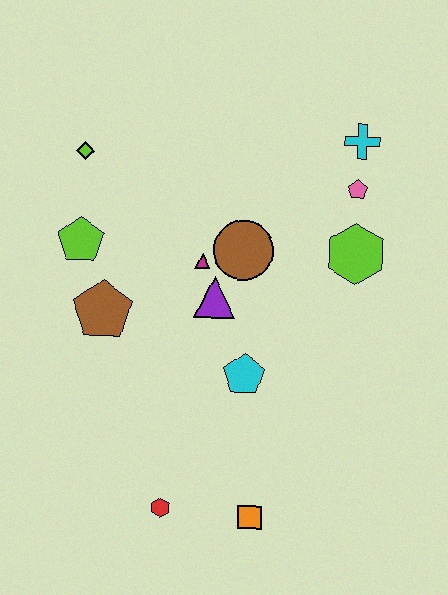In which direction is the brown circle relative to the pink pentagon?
The brown circle is to the left of the pink pentagon.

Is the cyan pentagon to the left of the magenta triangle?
No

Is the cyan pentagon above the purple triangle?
No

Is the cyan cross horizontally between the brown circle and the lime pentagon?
No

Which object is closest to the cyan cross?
The pink pentagon is closest to the cyan cross.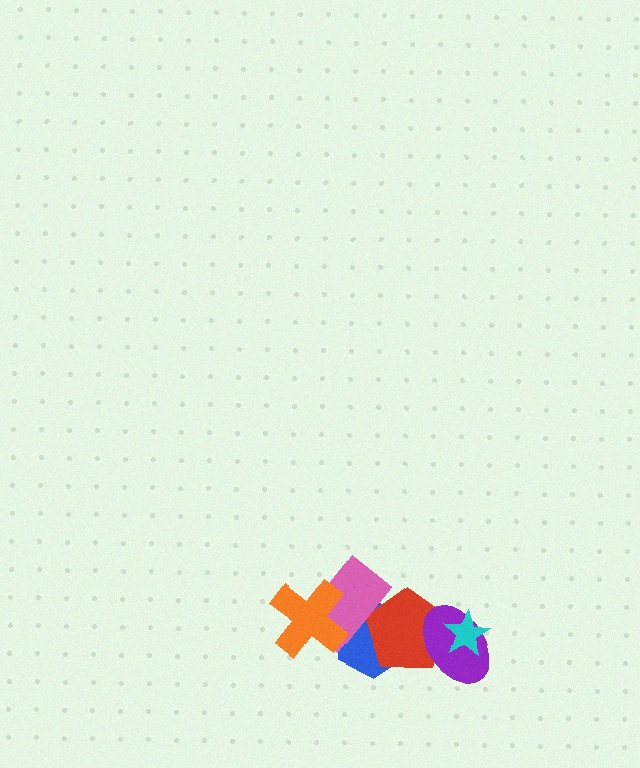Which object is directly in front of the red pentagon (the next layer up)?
The pink rectangle is directly in front of the red pentagon.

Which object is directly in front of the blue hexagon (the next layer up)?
The red pentagon is directly in front of the blue hexagon.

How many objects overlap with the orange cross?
2 objects overlap with the orange cross.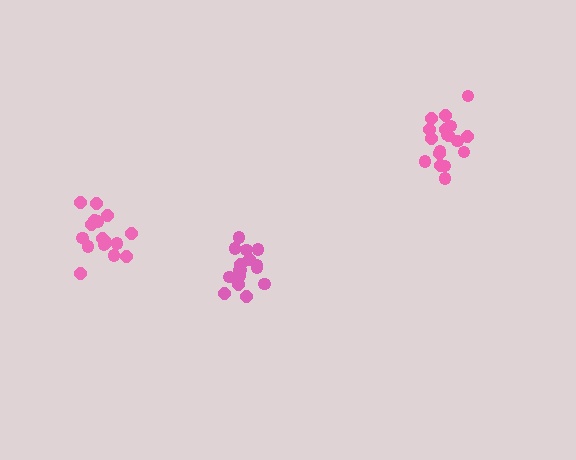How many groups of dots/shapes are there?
There are 3 groups.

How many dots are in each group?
Group 1: 16 dots, Group 2: 19 dots, Group 3: 17 dots (52 total).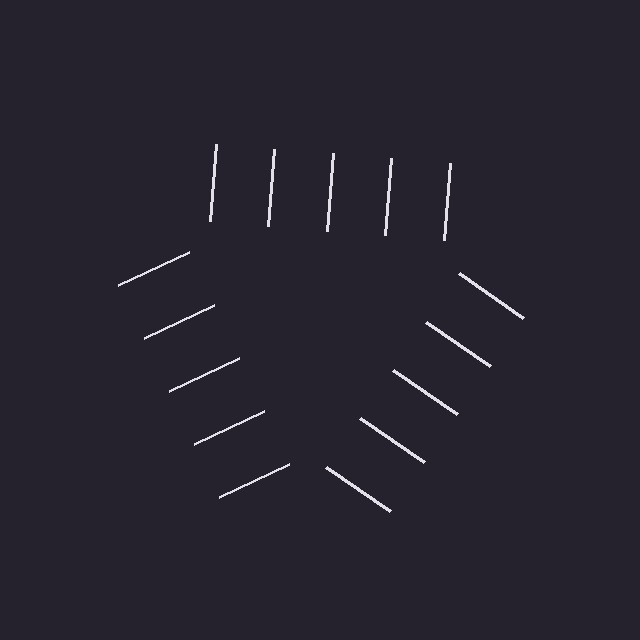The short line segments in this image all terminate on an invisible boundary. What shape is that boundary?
An illusory triangle — the line segments terminate on its edges but no continuous stroke is drawn.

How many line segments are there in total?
15 — 5 along each of the 3 edges.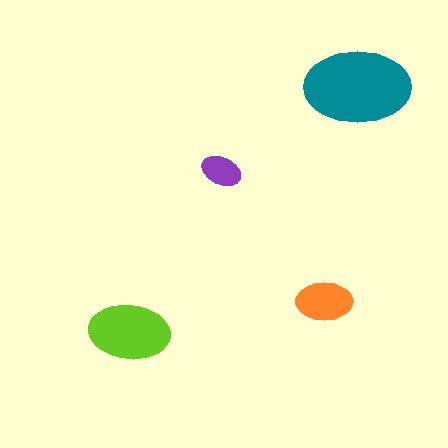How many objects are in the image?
There are 4 objects in the image.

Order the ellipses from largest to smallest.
the teal one, the lime one, the orange one, the purple one.